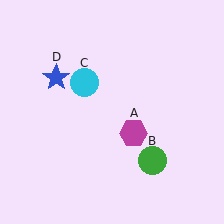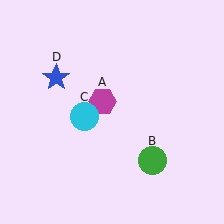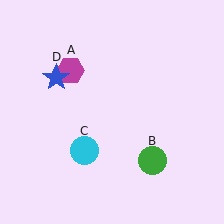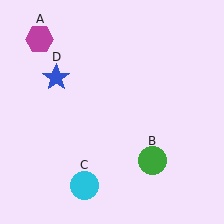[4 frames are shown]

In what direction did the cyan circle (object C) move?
The cyan circle (object C) moved down.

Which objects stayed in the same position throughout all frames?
Green circle (object B) and blue star (object D) remained stationary.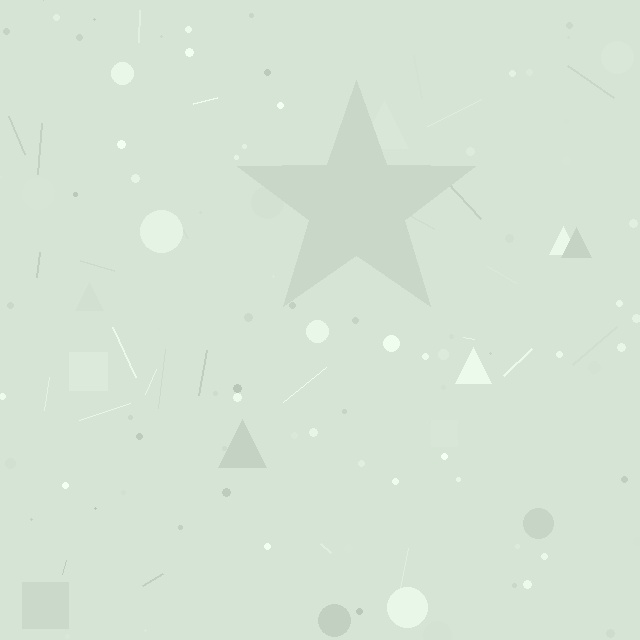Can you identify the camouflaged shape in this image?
The camouflaged shape is a star.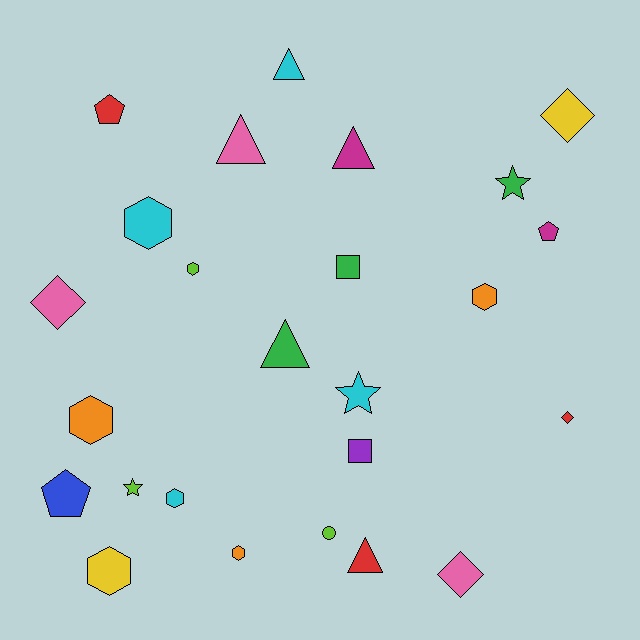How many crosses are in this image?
There are no crosses.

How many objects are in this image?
There are 25 objects.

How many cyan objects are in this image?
There are 4 cyan objects.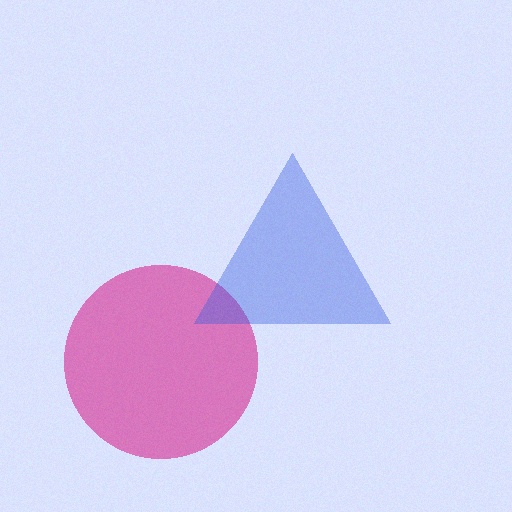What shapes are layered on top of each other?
The layered shapes are: a magenta circle, a blue triangle.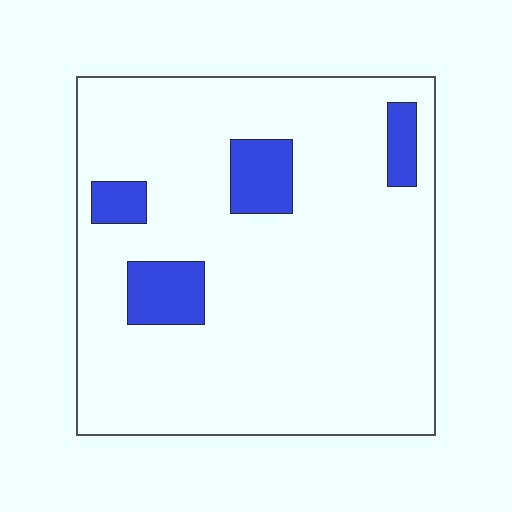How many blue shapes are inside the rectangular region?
4.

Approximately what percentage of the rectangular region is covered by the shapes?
Approximately 10%.